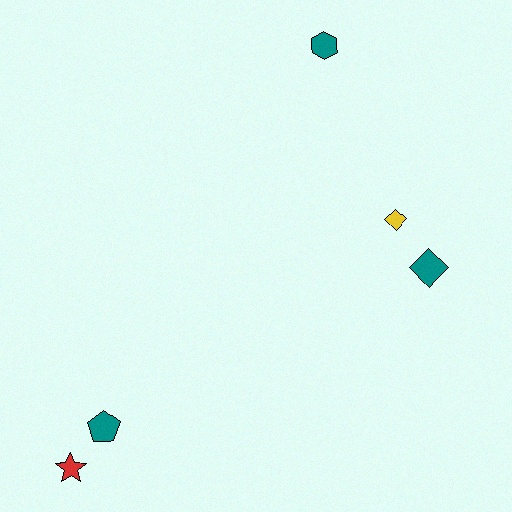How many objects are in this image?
There are 5 objects.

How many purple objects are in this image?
There are no purple objects.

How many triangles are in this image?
There are no triangles.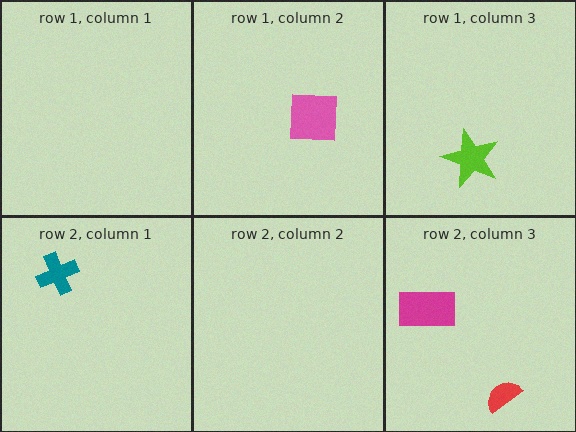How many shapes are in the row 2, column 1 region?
1.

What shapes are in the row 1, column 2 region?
The pink square.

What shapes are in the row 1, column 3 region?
The lime star.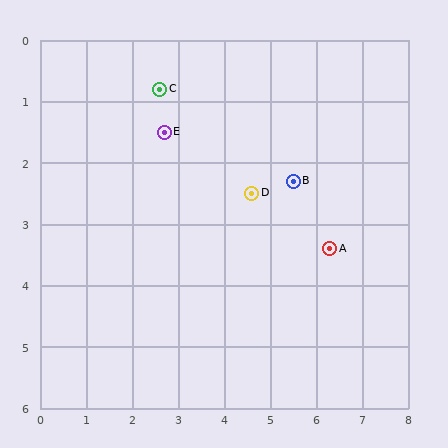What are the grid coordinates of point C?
Point C is at approximately (2.6, 0.8).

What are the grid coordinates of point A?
Point A is at approximately (6.3, 3.4).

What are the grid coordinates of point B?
Point B is at approximately (5.5, 2.3).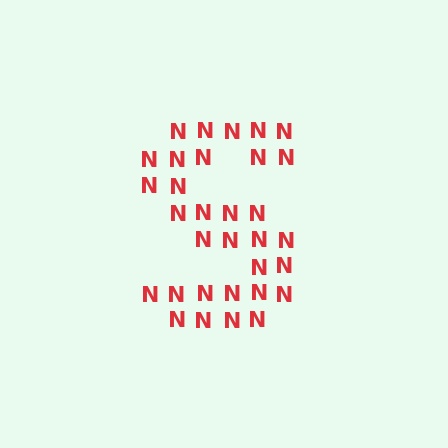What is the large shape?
The large shape is the letter S.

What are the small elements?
The small elements are letter N's.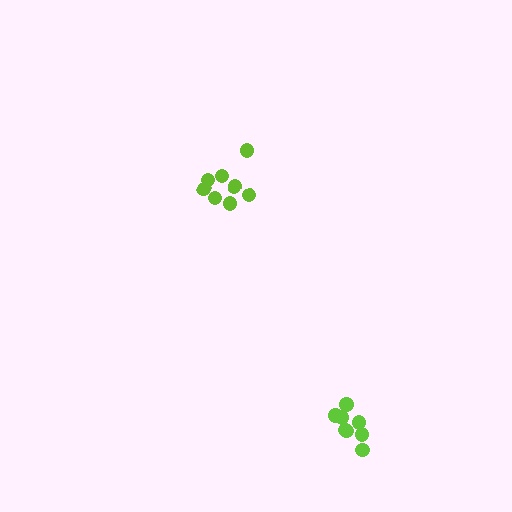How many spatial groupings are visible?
There are 2 spatial groupings.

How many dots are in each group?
Group 1: 8 dots, Group 2: 8 dots (16 total).